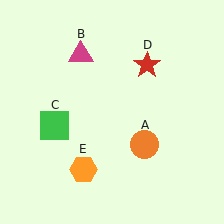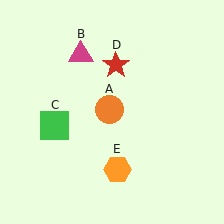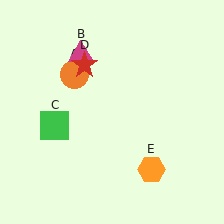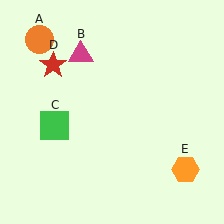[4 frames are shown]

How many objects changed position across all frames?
3 objects changed position: orange circle (object A), red star (object D), orange hexagon (object E).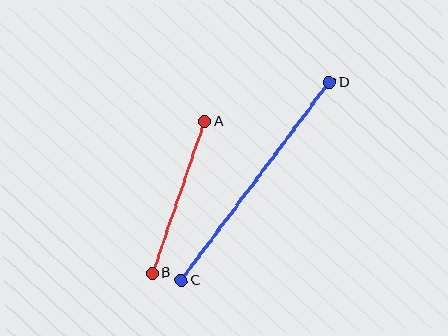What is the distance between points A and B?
The distance is approximately 160 pixels.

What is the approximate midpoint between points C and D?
The midpoint is at approximately (255, 181) pixels.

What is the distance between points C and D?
The distance is approximately 248 pixels.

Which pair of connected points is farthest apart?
Points C and D are farthest apart.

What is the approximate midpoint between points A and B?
The midpoint is at approximately (179, 197) pixels.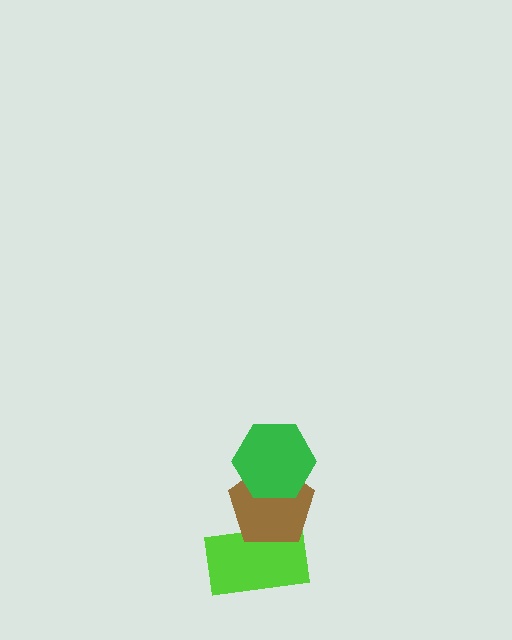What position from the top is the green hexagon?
The green hexagon is 1st from the top.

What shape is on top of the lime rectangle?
The brown pentagon is on top of the lime rectangle.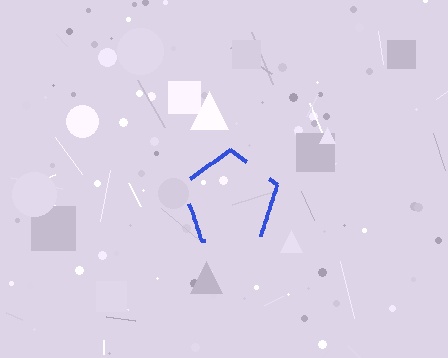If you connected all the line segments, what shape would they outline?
They would outline a pentagon.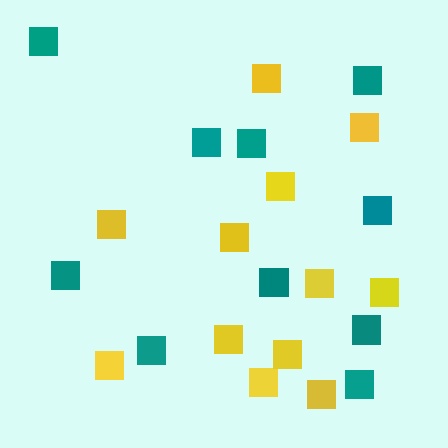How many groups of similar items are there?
There are 2 groups: one group of yellow squares (12) and one group of teal squares (10).